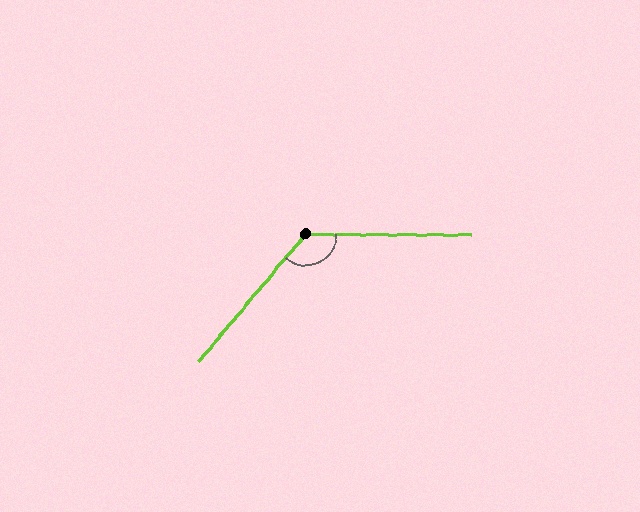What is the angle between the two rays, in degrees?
Approximately 130 degrees.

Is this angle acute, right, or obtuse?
It is obtuse.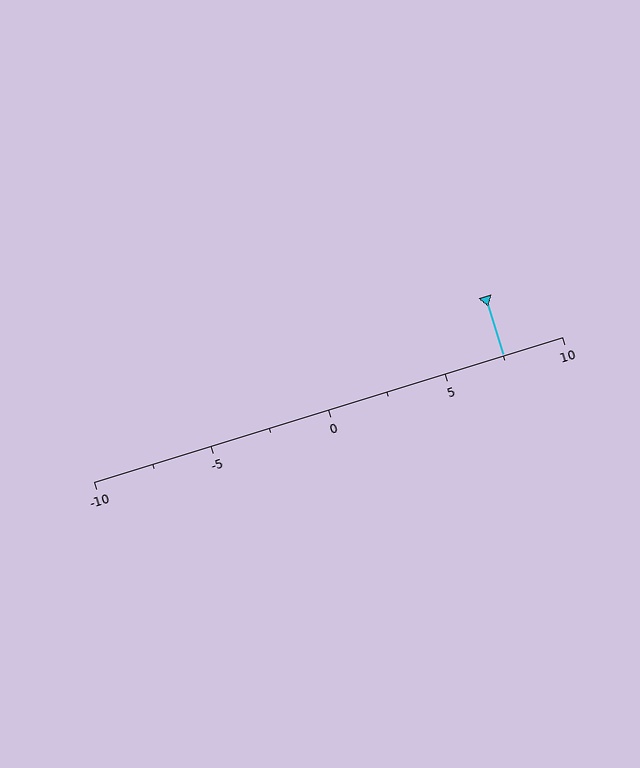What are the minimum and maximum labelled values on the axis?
The axis runs from -10 to 10.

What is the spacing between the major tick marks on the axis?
The major ticks are spaced 5 apart.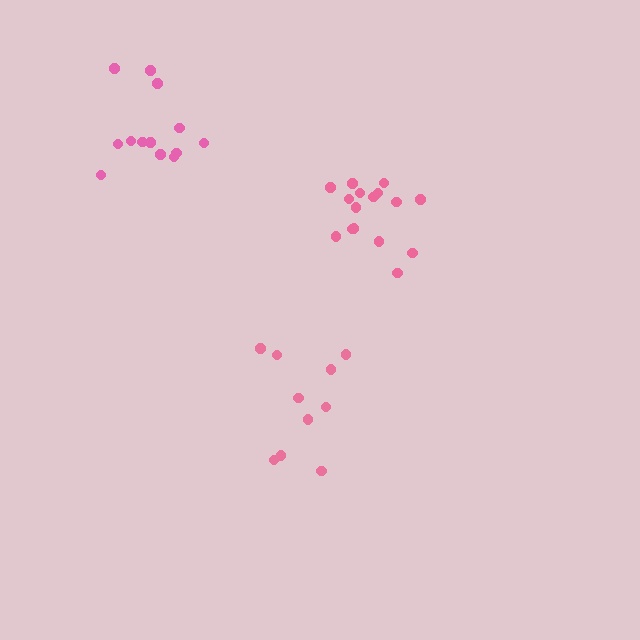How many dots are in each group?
Group 1: 13 dots, Group 2: 10 dots, Group 3: 16 dots (39 total).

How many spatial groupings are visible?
There are 3 spatial groupings.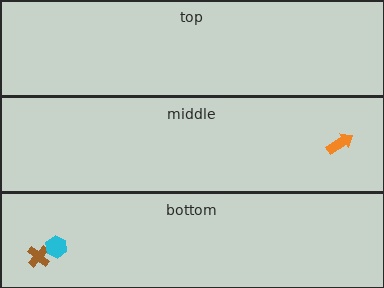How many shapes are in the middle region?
1.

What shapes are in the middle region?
The orange arrow.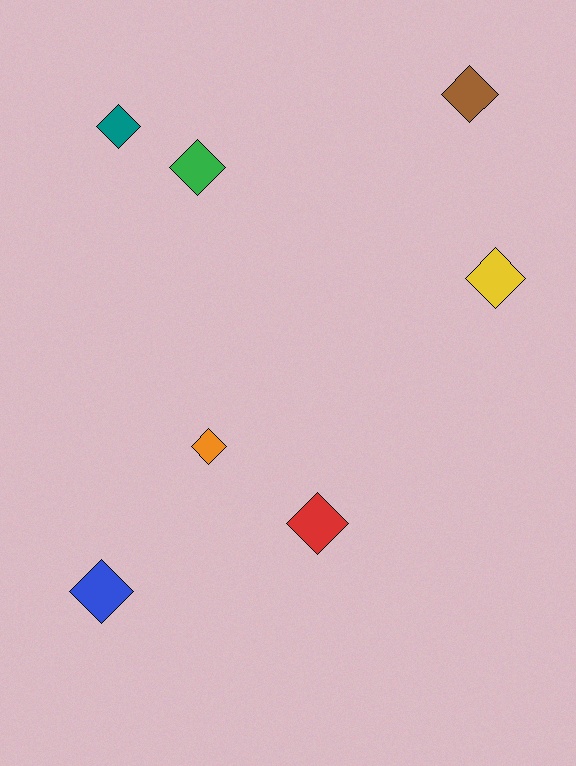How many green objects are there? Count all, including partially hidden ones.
There is 1 green object.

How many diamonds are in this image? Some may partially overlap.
There are 7 diamonds.